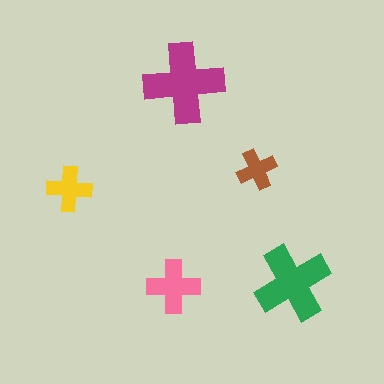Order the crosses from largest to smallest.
the magenta one, the green one, the pink one, the yellow one, the brown one.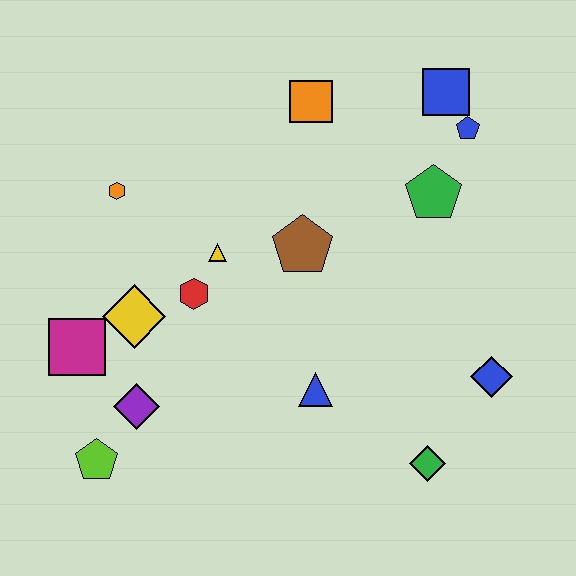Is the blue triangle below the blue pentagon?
Yes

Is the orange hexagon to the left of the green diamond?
Yes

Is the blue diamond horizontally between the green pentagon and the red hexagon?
No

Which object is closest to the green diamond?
The blue diamond is closest to the green diamond.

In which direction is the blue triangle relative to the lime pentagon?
The blue triangle is to the right of the lime pentagon.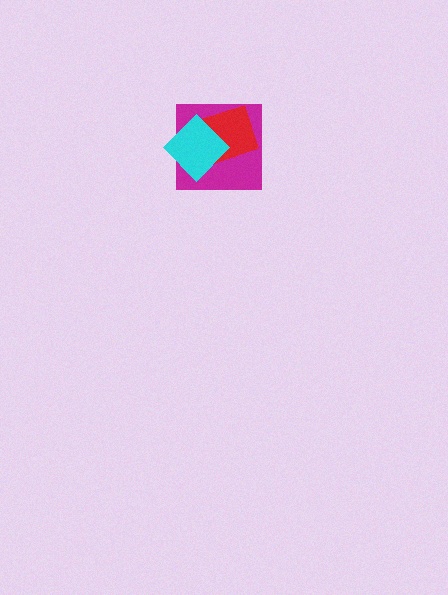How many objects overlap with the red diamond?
2 objects overlap with the red diamond.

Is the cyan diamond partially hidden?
No, no other shape covers it.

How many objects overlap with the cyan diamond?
2 objects overlap with the cyan diamond.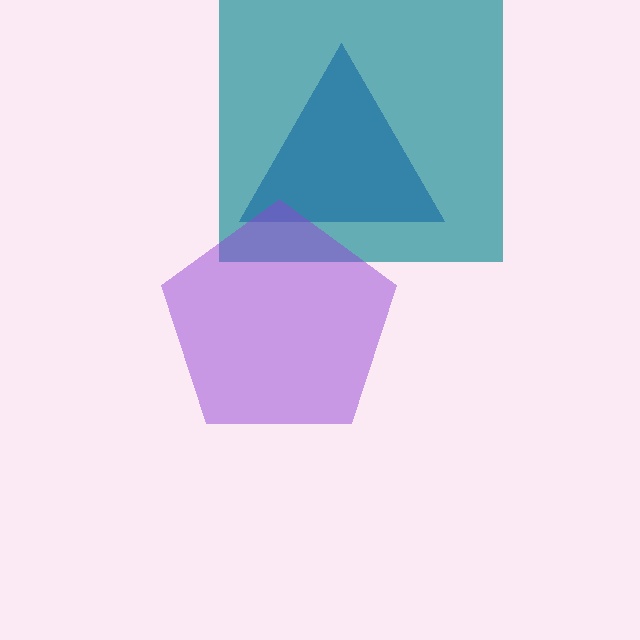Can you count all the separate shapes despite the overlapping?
Yes, there are 3 separate shapes.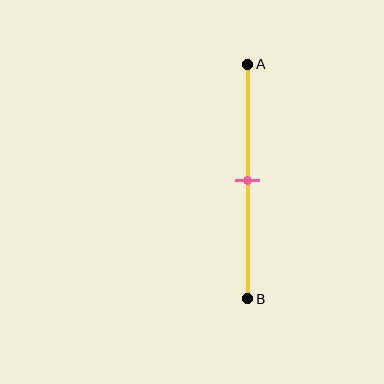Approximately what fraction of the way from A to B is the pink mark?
The pink mark is approximately 50% of the way from A to B.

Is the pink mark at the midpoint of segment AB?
Yes, the mark is approximately at the midpoint.